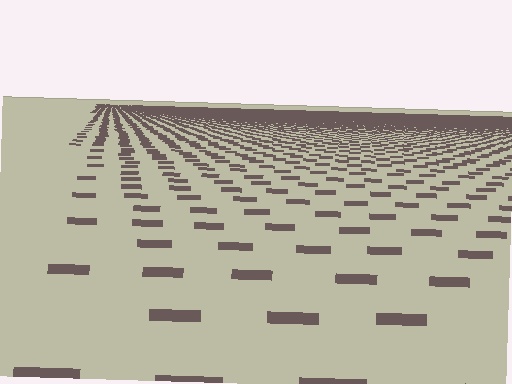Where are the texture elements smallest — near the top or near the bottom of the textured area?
Near the top.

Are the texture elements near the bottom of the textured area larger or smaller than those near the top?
Larger. Near the bottom, elements are closer to the viewer and appear at a bigger on-screen size.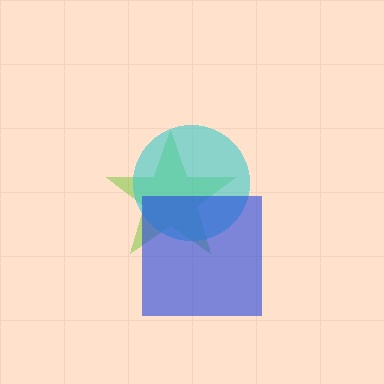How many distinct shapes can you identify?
There are 3 distinct shapes: a lime star, a cyan circle, a blue square.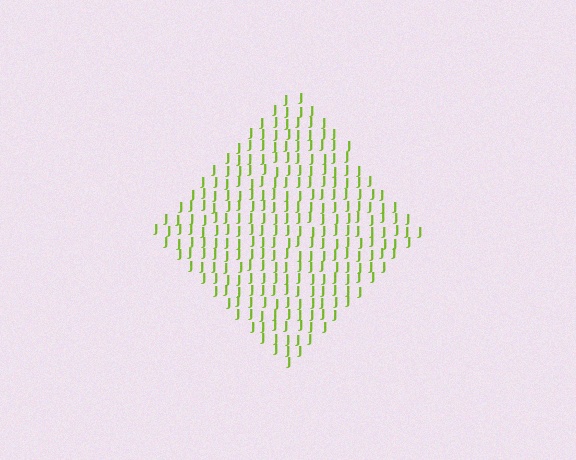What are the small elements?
The small elements are letter J's.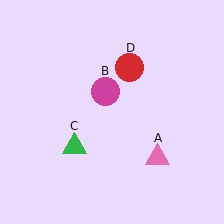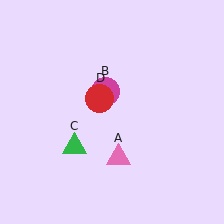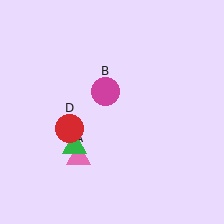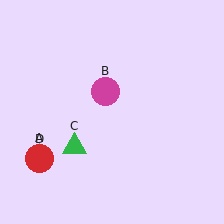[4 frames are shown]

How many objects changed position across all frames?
2 objects changed position: pink triangle (object A), red circle (object D).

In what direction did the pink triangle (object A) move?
The pink triangle (object A) moved left.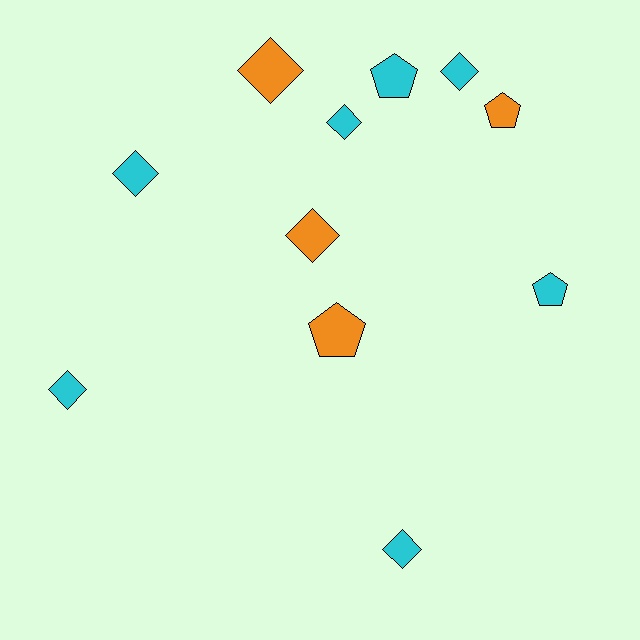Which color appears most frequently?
Cyan, with 7 objects.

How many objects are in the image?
There are 11 objects.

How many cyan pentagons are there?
There are 2 cyan pentagons.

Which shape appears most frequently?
Diamond, with 7 objects.